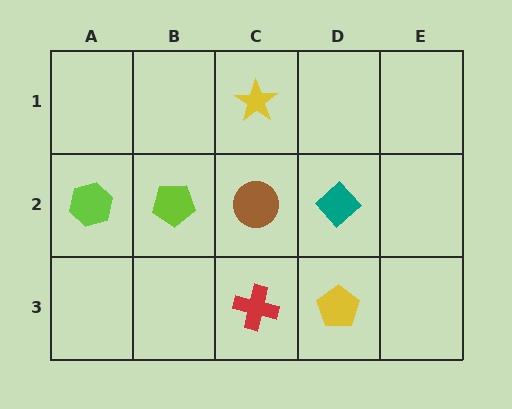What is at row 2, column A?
A lime hexagon.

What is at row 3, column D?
A yellow pentagon.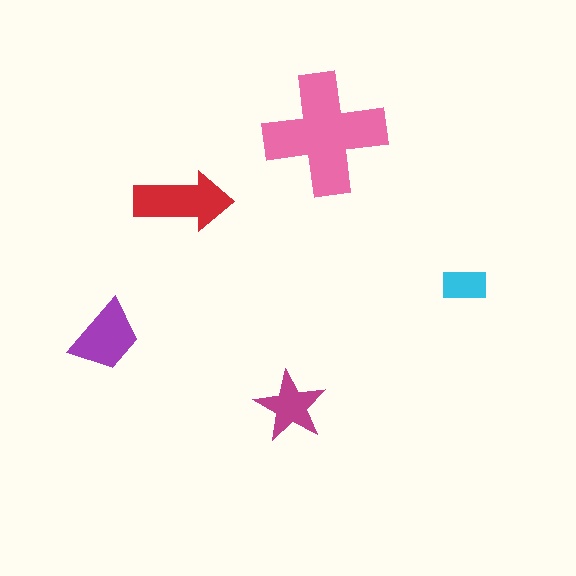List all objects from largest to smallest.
The pink cross, the red arrow, the purple trapezoid, the magenta star, the cyan rectangle.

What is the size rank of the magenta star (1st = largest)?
4th.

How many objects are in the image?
There are 5 objects in the image.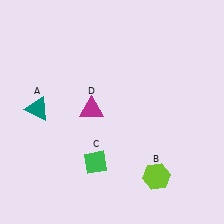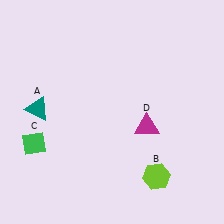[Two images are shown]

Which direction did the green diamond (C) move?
The green diamond (C) moved left.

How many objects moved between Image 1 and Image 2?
2 objects moved between the two images.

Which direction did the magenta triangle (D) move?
The magenta triangle (D) moved right.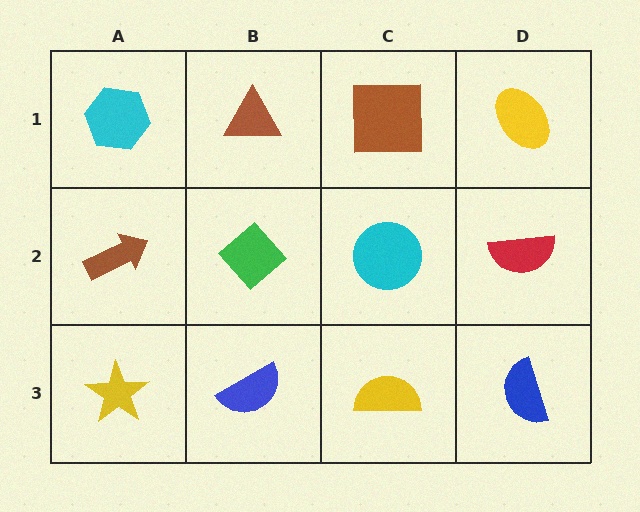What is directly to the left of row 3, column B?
A yellow star.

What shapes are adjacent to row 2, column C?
A brown square (row 1, column C), a yellow semicircle (row 3, column C), a green diamond (row 2, column B), a red semicircle (row 2, column D).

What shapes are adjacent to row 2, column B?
A brown triangle (row 1, column B), a blue semicircle (row 3, column B), a brown arrow (row 2, column A), a cyan circle (row 2, column C).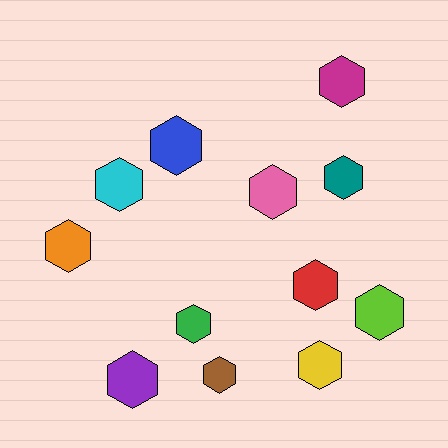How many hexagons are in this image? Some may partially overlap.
There are 12 hexagons.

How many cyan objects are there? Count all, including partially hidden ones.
There is 1 cyan object.